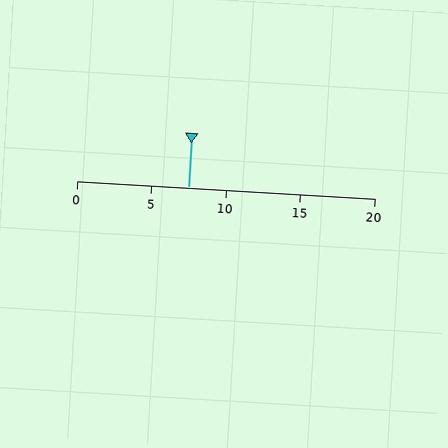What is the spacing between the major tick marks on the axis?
The major ticks are spaced 5 apart.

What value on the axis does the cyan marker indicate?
The marker indicates approximately 7.5.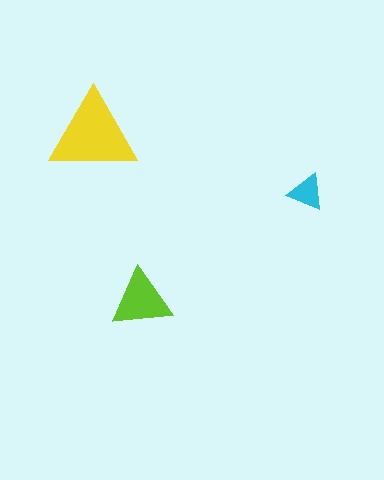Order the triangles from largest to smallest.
the yellow one, the lime one, the cyan one.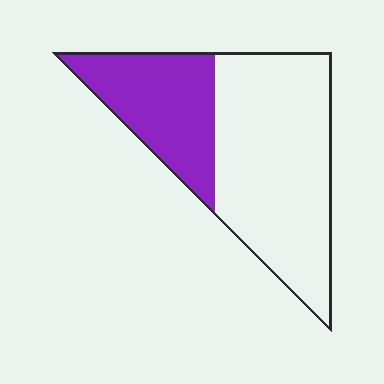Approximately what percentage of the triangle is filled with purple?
Approximately 35%.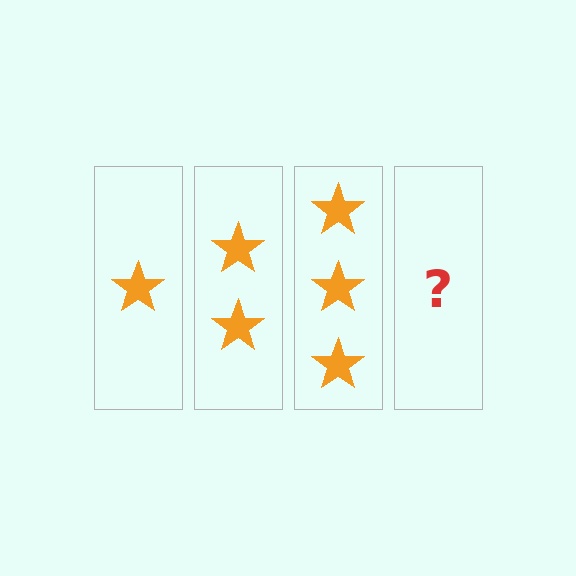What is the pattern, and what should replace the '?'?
The pattern is that each step adds one more star. The '?' should be 4 stars.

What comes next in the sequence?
The next element should be 4 stars.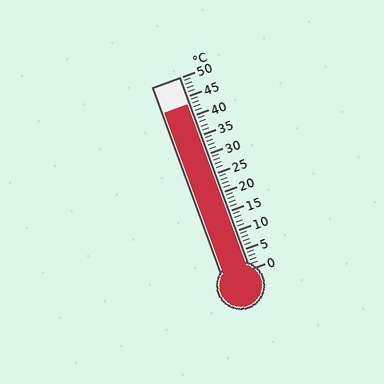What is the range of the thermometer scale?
The thermometer scale ranges from 0°C to 50°C.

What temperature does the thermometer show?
The thermometer shows approximately 43°C.